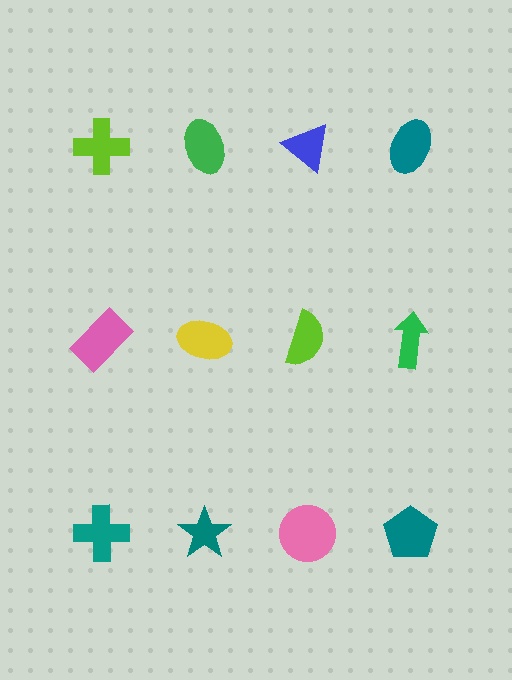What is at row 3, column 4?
A teal pentagon.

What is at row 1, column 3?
A blue triangle.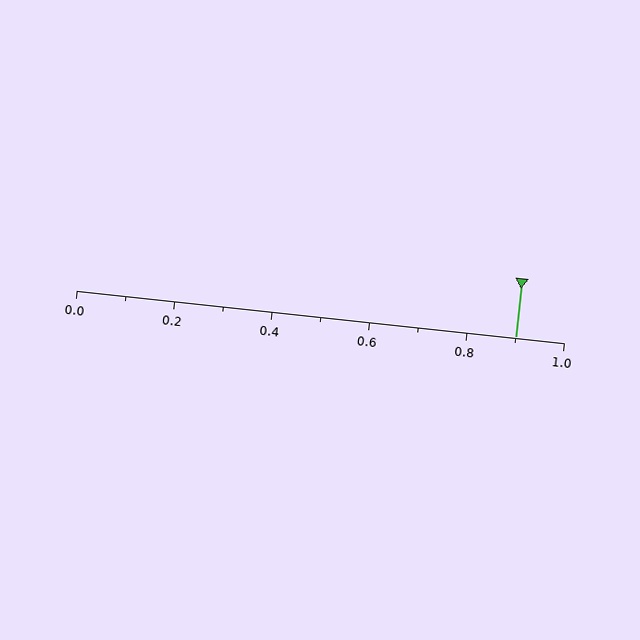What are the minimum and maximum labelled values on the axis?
The axis runs from 0.0 to 1.0.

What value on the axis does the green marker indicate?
The marker indicates approximately 0.9.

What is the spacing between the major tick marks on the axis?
The major ticks are spaced 0.2 apart.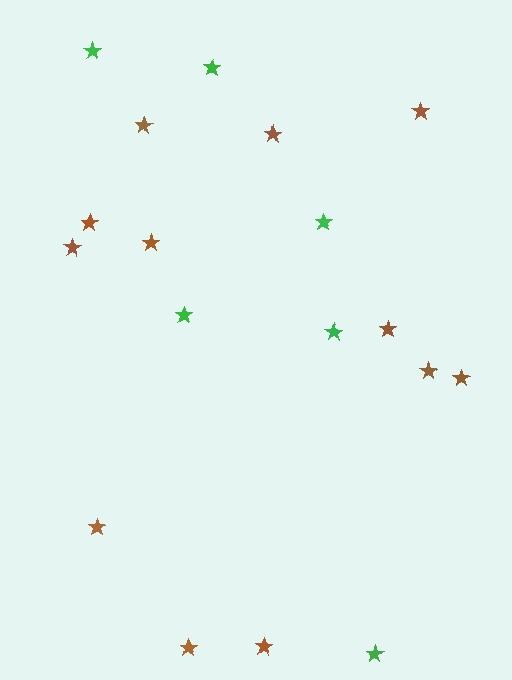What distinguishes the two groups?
There are 2 groups: one group of green stars (6) and one group of brown stars (12).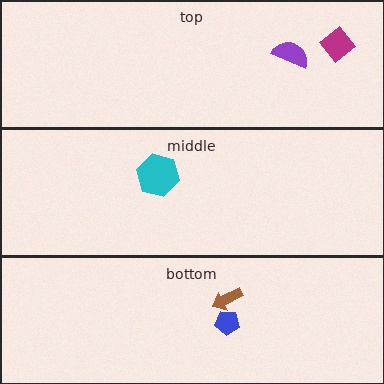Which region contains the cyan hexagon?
The middle region.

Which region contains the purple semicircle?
The top region.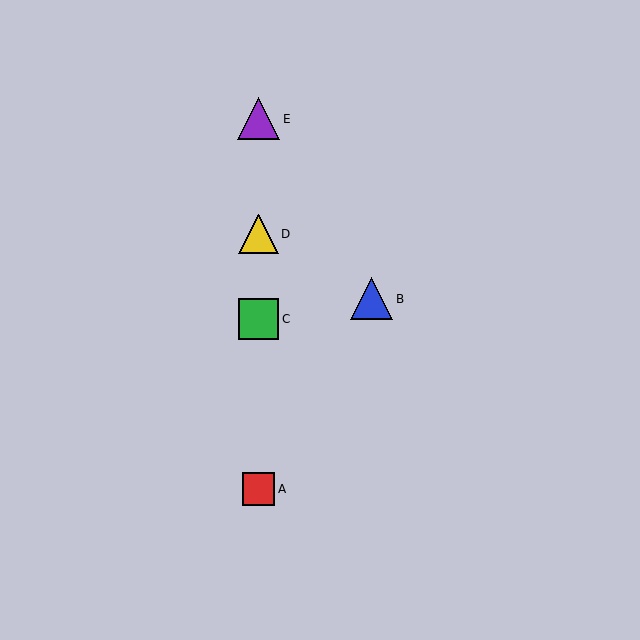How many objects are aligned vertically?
4 objects (A, C, D, E) are aligned vertically.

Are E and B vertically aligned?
No, E is at x≈259 and B is at x≈372.